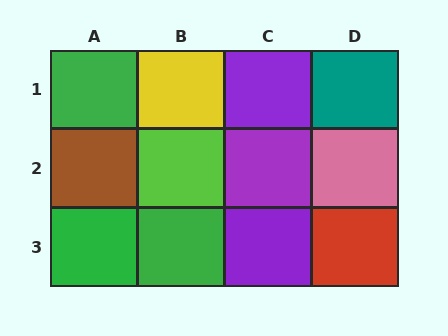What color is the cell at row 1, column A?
Green.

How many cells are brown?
1 cell is brown.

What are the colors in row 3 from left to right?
Green, green, purple, red.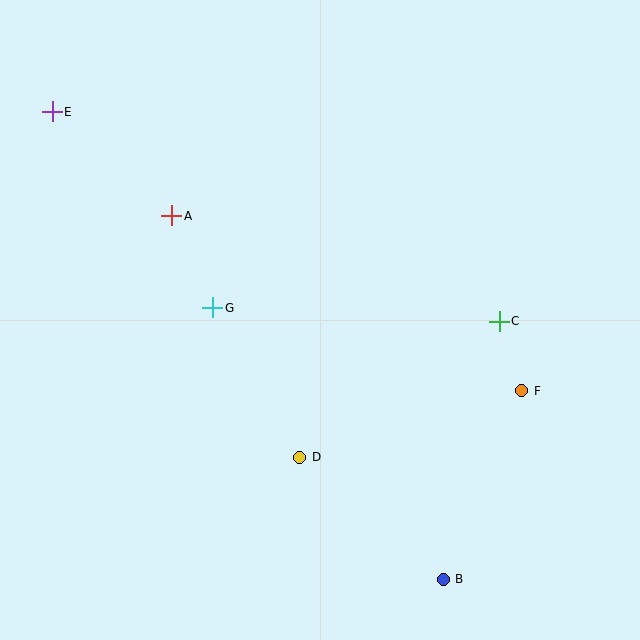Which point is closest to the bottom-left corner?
Point D is closest to the bottom-left corner.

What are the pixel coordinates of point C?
Point C is at (499, 321).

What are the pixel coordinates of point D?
Point D is at (300, 457).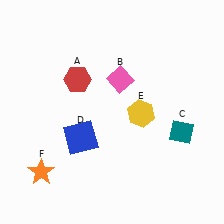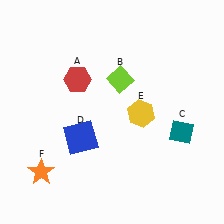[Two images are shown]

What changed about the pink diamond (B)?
In Image 1, B is pink. In Image 2, it changed to lime.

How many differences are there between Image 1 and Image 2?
There is 1 difference between the two images.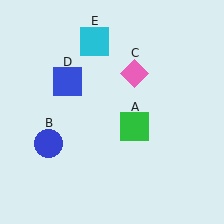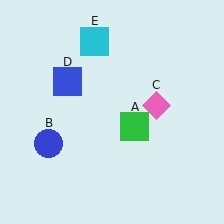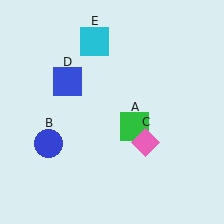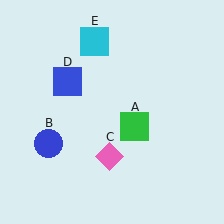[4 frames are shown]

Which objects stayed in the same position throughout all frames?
Green square (object A) and blue circle (object B) and blue square (object D) and cyan square (object E) remained stationary.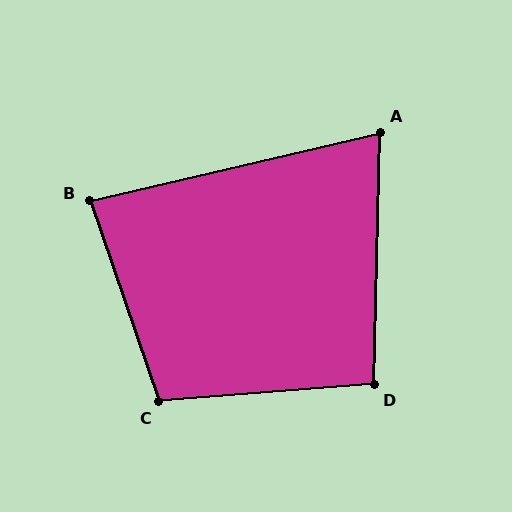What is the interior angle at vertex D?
Approximately 96 degrees (obtuse).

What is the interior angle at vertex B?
Approximately 84 degrees (acute).